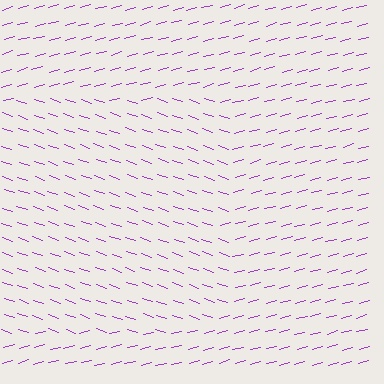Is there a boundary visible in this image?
Yes, there is a texture boundary formed by a change in line orientation.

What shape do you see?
I see a rectangle.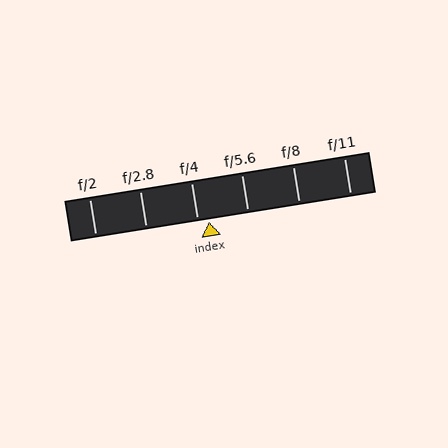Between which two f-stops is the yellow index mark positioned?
The index mark is between f/4 and f/5.6.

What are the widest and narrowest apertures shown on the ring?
The widest aperture shown is f/2 and the narrowest is f/11.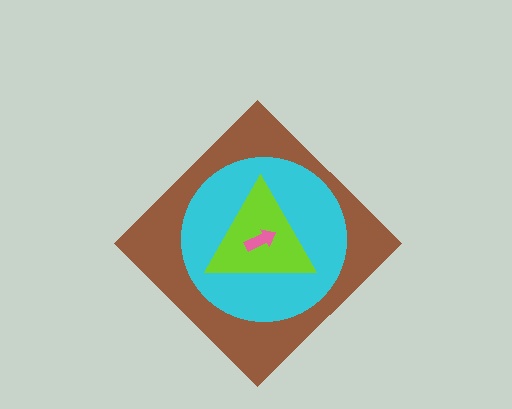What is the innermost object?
The pink arrow.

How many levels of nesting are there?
4.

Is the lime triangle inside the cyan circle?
Yes.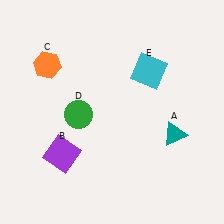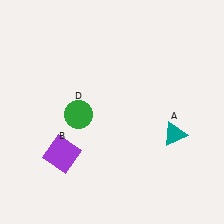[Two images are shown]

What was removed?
The orange hexagon (C), the cyan square (E) were removed in Image 2.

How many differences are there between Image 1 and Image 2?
There are 2 differences between the two images.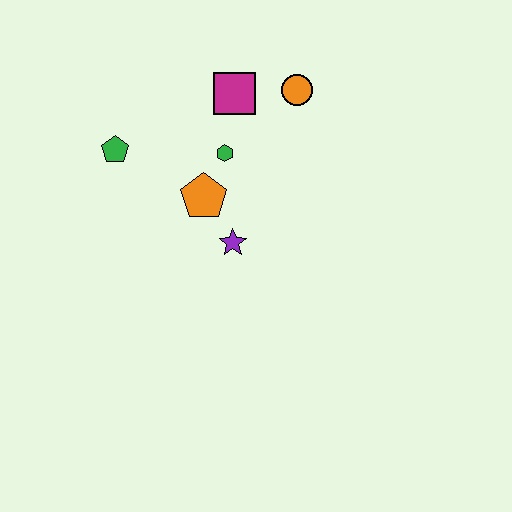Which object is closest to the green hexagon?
The orange pentagon is closest to the green hexagon.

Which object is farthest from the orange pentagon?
The orange circle is farthest from the orange pentagon.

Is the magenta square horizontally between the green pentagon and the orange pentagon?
No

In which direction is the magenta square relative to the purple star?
The magenta square is above the purple star.